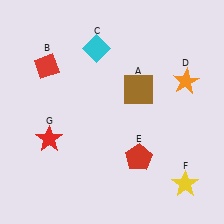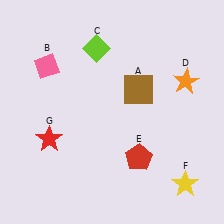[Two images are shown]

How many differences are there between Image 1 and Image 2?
There are 2 differences between the two images.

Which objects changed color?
B changed from red to pink. C changed from cyan to lime.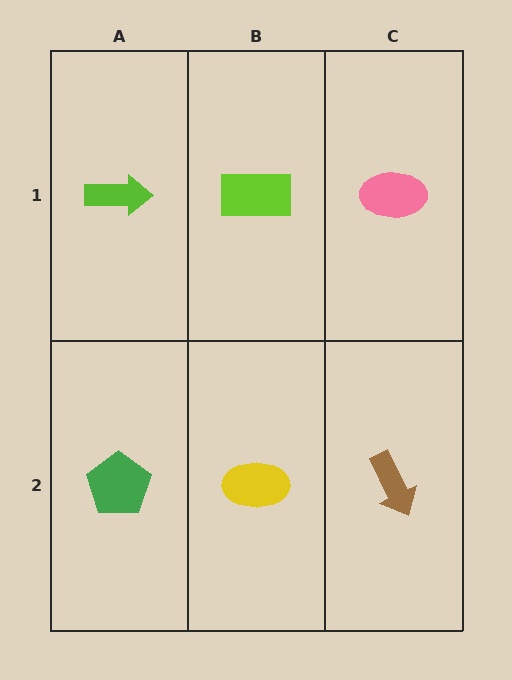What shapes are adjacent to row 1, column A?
A green pentagon (row 2, column A), a lime rectangle (row 1, column B).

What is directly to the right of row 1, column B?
A pink ellipse.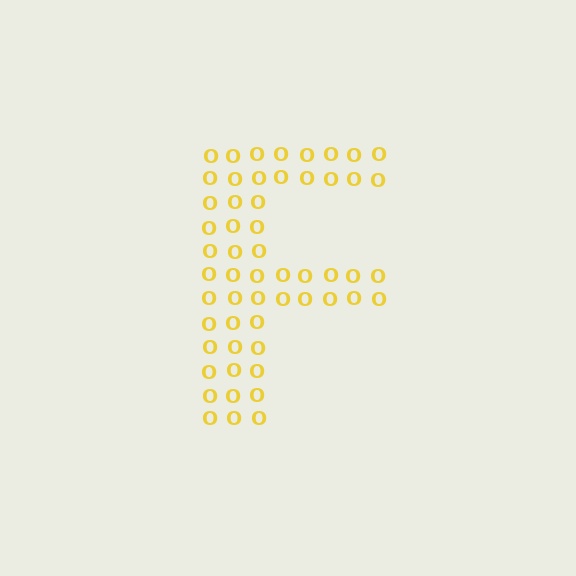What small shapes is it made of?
It is made of small letter O's.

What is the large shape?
The large shape is the letter F.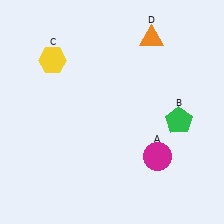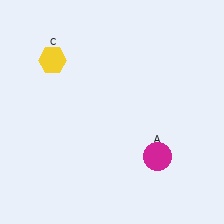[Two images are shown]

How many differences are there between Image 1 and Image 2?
There are 2 differences between the two images.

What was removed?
The orange triangle (D), the green pentagon (B) were removed in Image 2.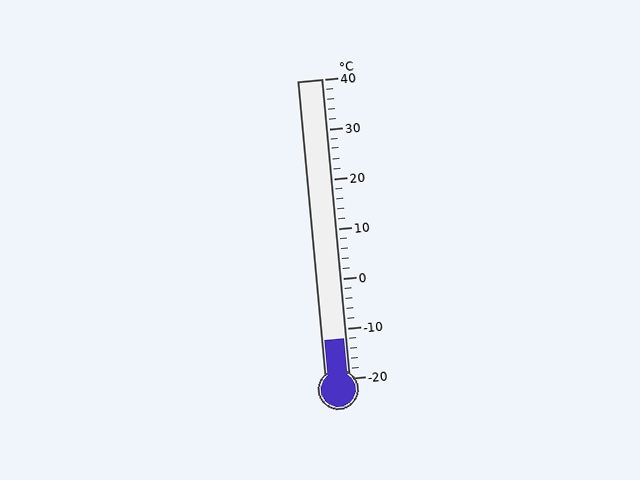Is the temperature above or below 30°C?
The temperature is below 30°C.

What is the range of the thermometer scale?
The thermometer scale ranges from -20°C to 40°C.